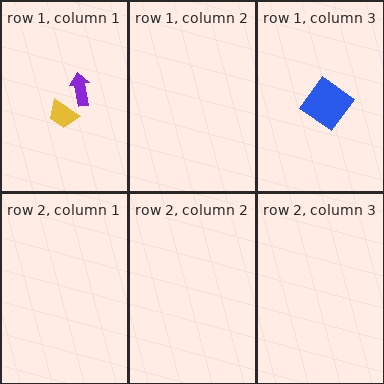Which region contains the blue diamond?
The row 1, column 3 region.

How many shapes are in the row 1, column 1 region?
2.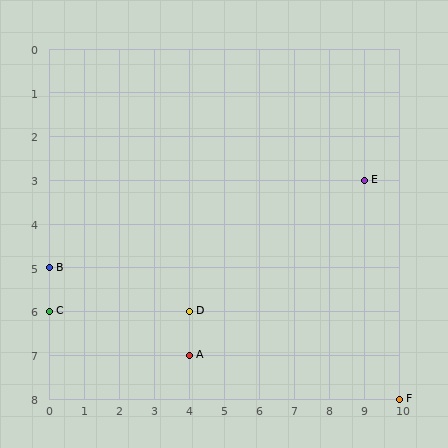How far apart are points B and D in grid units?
Points B and D are 4 columns and 1 row apart (about 4.1 grid units diagonally).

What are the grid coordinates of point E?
Point E is at grid coordinates (9, 3).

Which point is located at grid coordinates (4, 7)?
Point A is at (4, 7).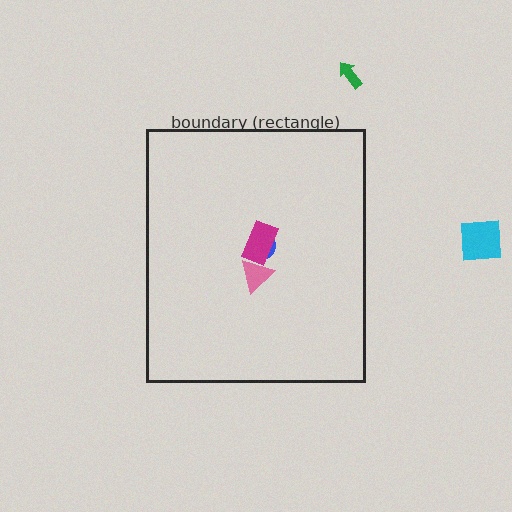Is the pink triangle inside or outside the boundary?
Inside.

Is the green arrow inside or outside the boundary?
Outside.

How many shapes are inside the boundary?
3 inside, 2 outside.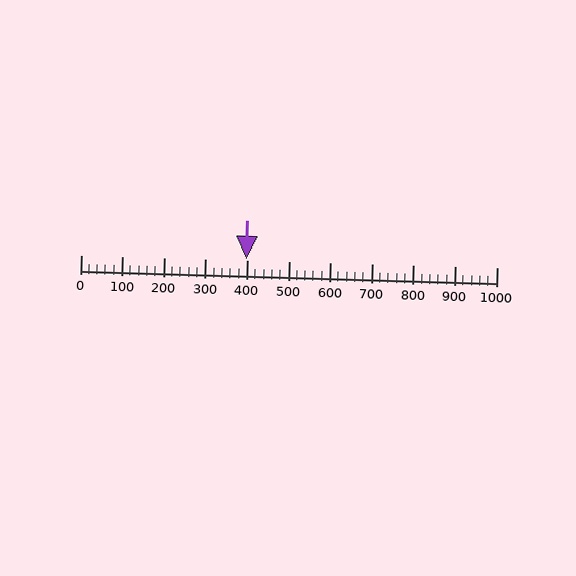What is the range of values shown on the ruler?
The ruler shows values from 0 to 1000.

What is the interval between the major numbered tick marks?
The major tick marks are spaced 100 units apart.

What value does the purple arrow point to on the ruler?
The purple arrow points to approximately 398.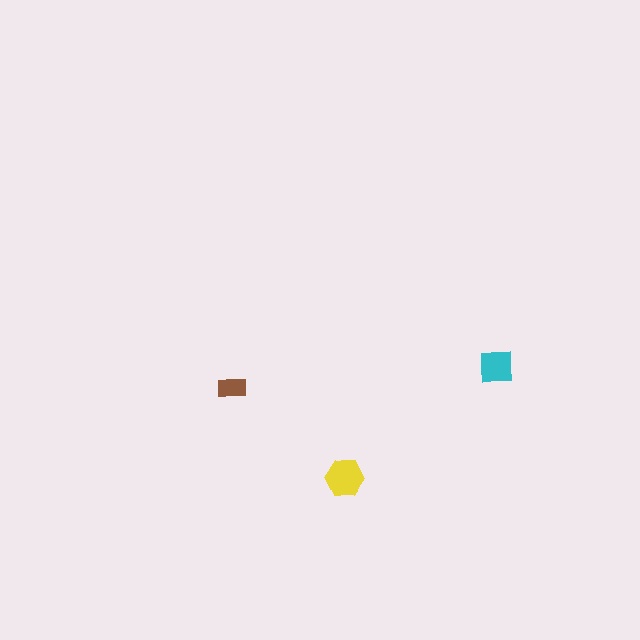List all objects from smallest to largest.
The brown rectangle, the cyan square, the yellow hexagon.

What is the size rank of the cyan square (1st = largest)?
2nd.